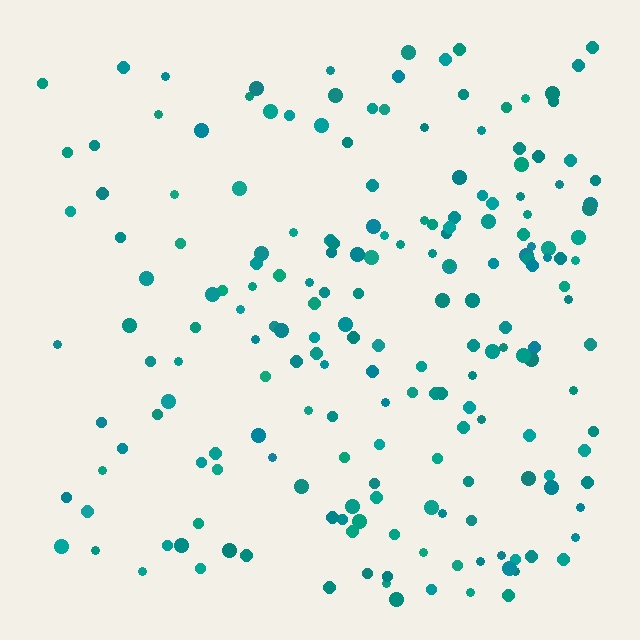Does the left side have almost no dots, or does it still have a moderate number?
Still a moderate number, just noticeably fewer than the right.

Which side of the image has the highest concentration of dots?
The right.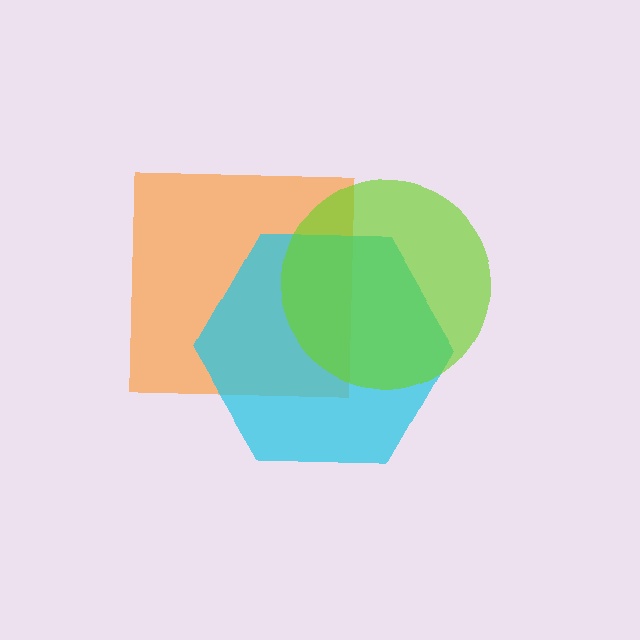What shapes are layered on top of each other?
The layered shapes are: an orange square, a cyan hexagon, a lime circle.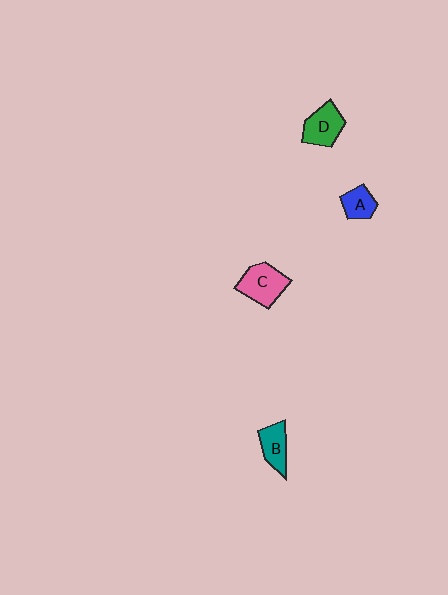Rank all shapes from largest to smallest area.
From largest to smallest: C (pink), D (green), B (teal), A (blue).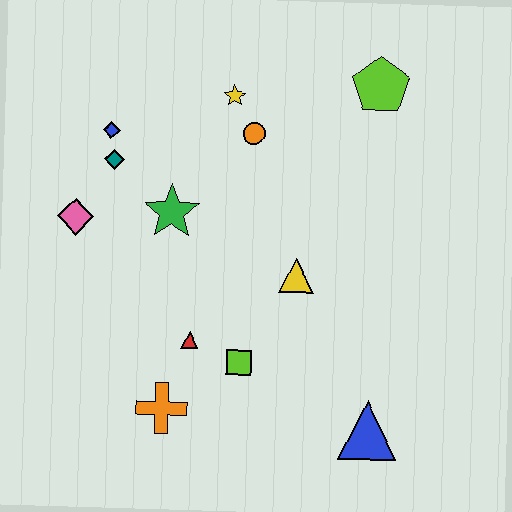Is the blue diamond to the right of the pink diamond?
Yes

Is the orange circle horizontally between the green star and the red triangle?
No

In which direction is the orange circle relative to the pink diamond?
The orange circle is to the right of the pink diamond.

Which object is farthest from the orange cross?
The lime pentagon is farthest from the orange cross.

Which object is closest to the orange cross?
The red triangle is closest to the orange cross.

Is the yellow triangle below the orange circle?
Yes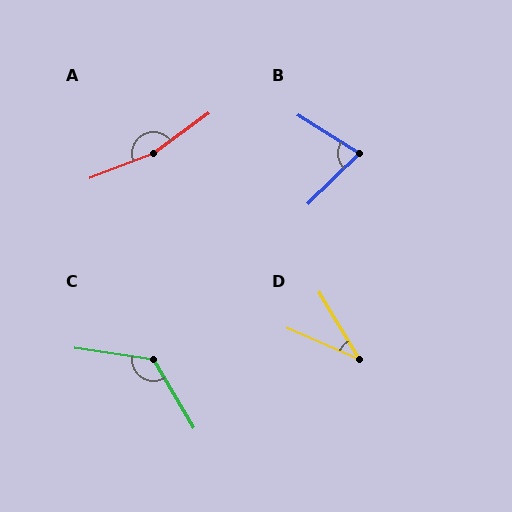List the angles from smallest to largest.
D (35°), B (77°), C (129°), A (165°).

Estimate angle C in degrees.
Approximately 129 degrees.